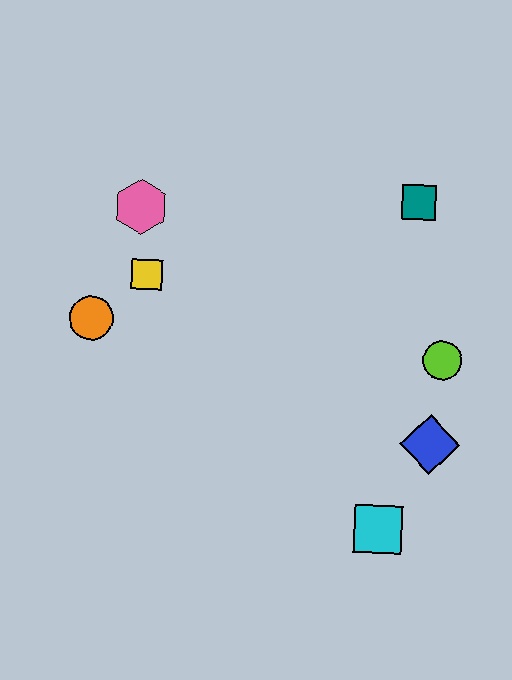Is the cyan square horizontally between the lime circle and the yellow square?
Yes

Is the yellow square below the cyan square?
No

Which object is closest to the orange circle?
The yellow square is closest to the orange circle.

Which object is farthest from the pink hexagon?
The cyan square is farthest from the pink hexagon.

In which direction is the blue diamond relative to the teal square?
The blue diamond is below the teal square.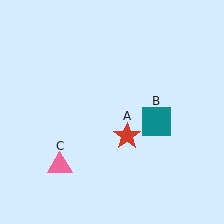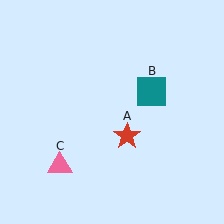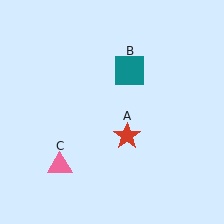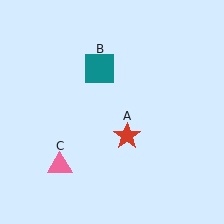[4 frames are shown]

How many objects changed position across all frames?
1 object changed position: teal square (object B).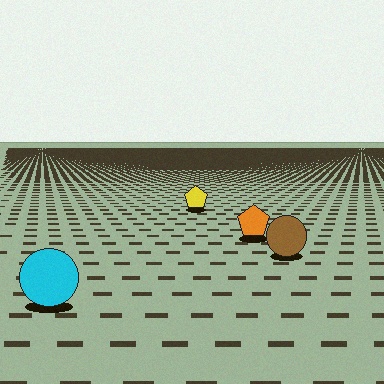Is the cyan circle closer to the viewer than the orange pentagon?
Yes. The cyan circle is closer — you can tell from the texture gradient: the ground texture is coarser near it.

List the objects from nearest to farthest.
From nearest to farthest: the cyan circle, the brown circle, the orange pentagon, the yellow pentagon.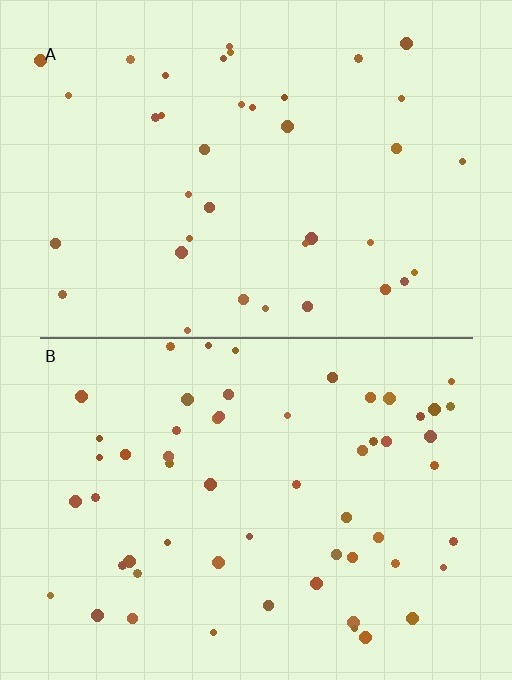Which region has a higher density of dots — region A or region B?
B (the bottom).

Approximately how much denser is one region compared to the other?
Approximately 1.5× — region B over region A.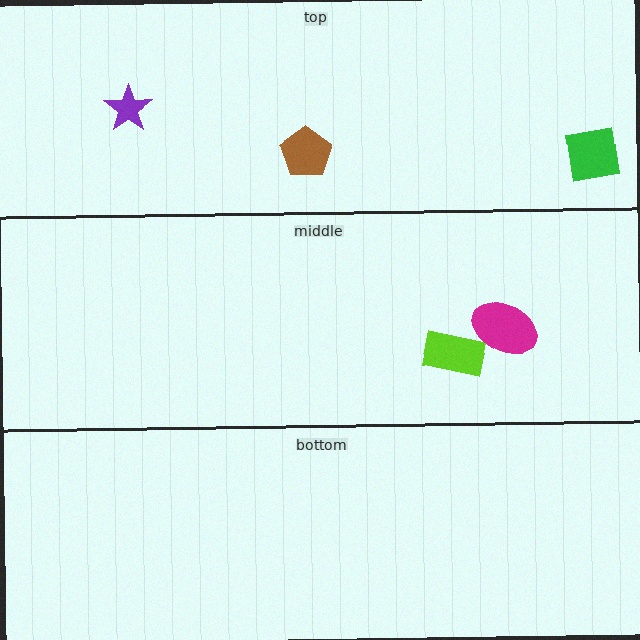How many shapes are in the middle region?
2.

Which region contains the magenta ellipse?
The middle region.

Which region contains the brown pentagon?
The top region.